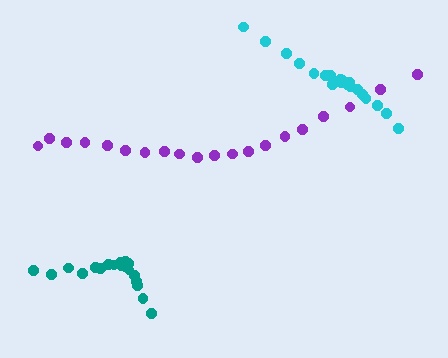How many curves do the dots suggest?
There are 3 distinct paths.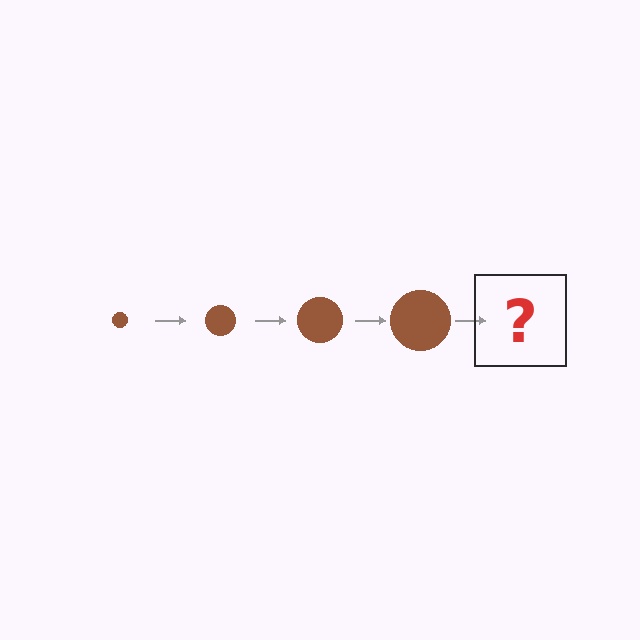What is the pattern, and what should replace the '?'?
The pattern is that the circle gets progressively larger each step. The '?' should be a brown circle, larger than the previous one.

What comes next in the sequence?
The next element should be a brown circle, larger than the previous one.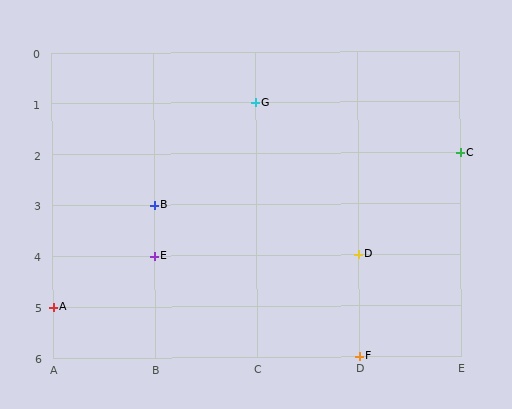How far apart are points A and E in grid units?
Points A and E are 1 column and 1 row apart (about 1.4 grid units diagonally).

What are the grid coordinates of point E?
Point E is at grid coordinates (B, 4).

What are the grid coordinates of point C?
Point C is at grid coordinates (E, 2).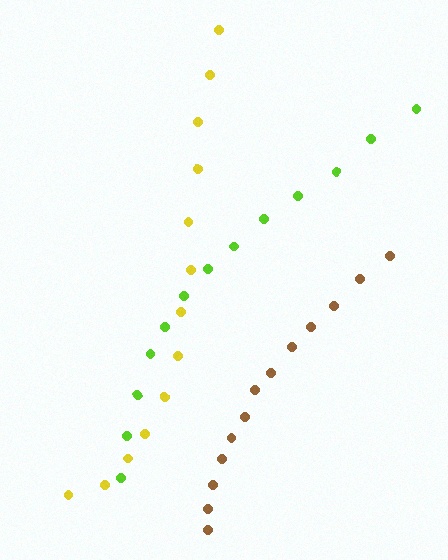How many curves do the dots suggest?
There are 3 distinct paths.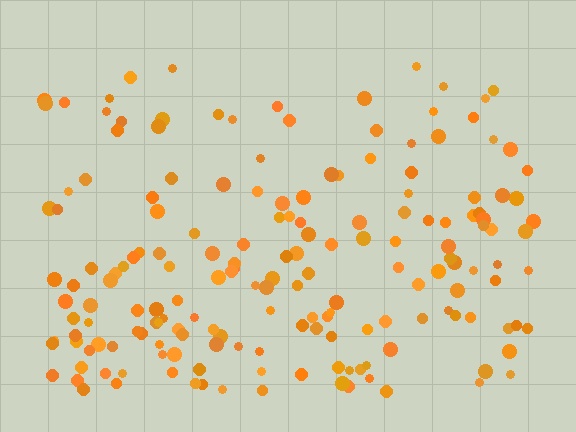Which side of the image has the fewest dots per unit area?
The top.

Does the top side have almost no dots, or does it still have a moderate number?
Still a moderate number, just noticeably fewer than the bottom.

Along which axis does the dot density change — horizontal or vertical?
Vertical.